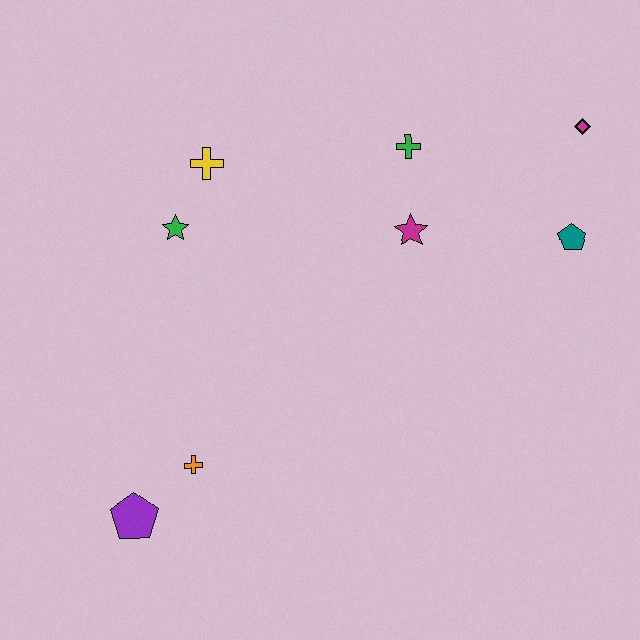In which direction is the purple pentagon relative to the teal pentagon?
The purple pentagon is to the left of the teal pentagon.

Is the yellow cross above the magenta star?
Yes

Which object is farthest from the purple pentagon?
The magenta diamond is farthest from the purple pentagon.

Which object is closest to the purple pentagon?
The orange cross is closest to the purple pentagon.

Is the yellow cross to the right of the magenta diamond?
No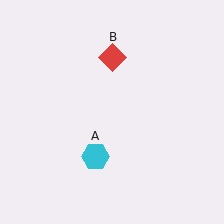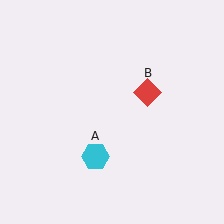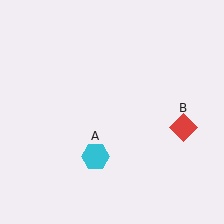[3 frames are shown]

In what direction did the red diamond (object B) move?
The red diamond (object B) moved down and to the right.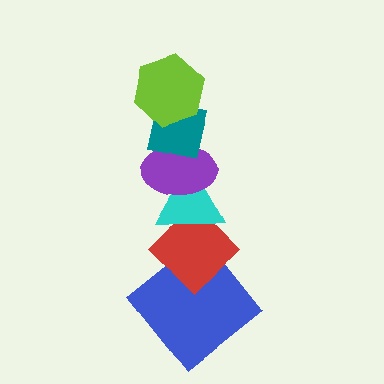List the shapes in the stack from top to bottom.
From top to bottom: the lime hexagon, the teal square, the purple ellipse, the cyan triangle, the red diamond, the blue diamond.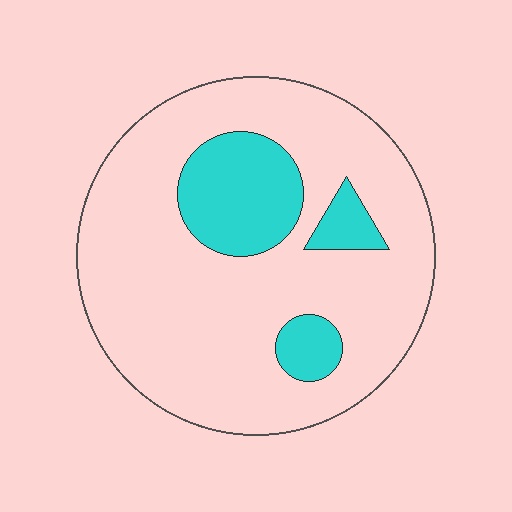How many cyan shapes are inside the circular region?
3.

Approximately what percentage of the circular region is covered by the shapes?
Approximately 20%.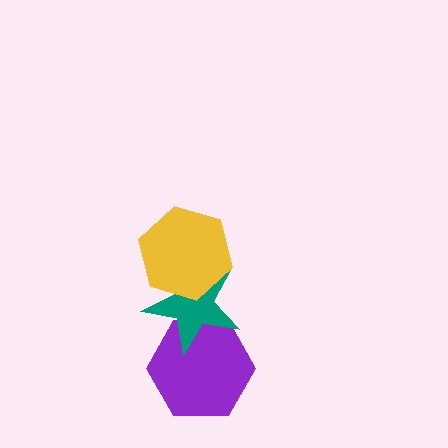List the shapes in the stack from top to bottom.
From top to bottom: the yellow hexagon, the teal star, the purple hexagon.